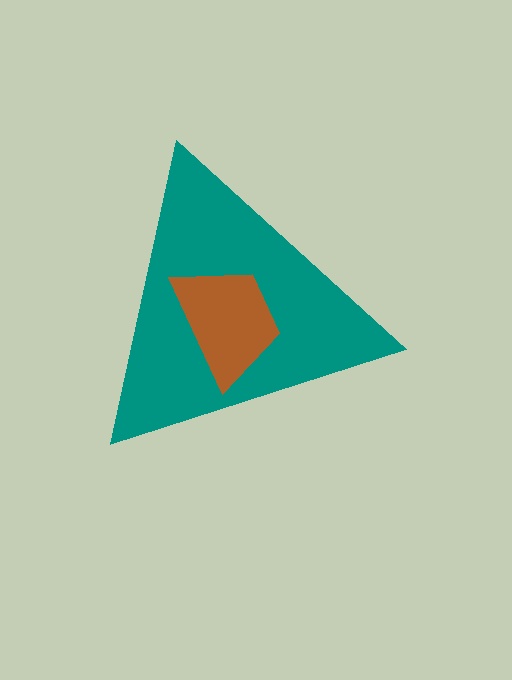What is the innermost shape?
The brown trapezoid.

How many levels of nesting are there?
2.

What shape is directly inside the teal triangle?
The brown trapezoid.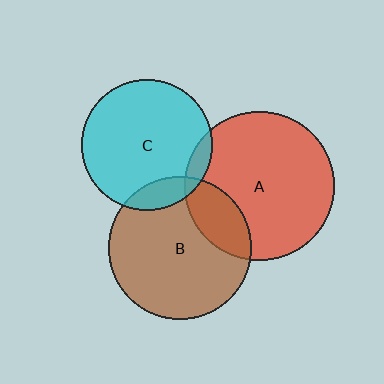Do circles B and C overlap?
Yes.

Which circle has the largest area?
Circle A (red).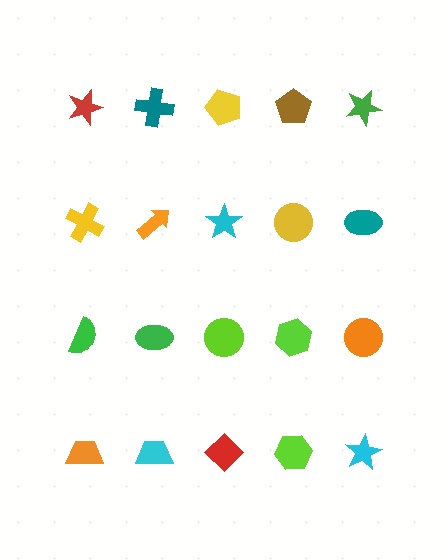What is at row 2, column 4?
A yellow circle.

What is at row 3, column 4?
A lime hexagon.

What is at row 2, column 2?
An orange arrow.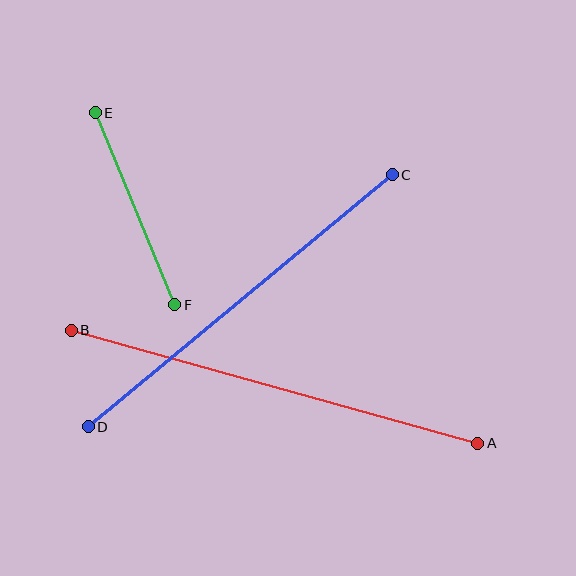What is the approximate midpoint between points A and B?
The midpoint is at approximately (274, 387) pixels.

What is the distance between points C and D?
The distance is approximately 395 pixels.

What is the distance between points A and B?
The distance is approximately 422 pixels.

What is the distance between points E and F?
The distance is approximately 208 pixels.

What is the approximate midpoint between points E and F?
The midpoint is at approximately (135, 209) pixels.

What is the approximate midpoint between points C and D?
The midpoint is at approximately (240, 301) pixels.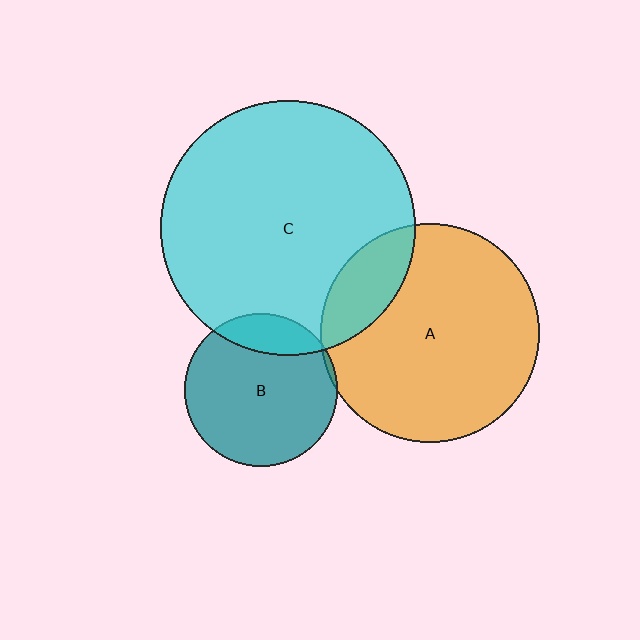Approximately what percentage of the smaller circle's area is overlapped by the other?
Approximately 15%.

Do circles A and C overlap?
Yes.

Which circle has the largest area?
Circle C (cyan).